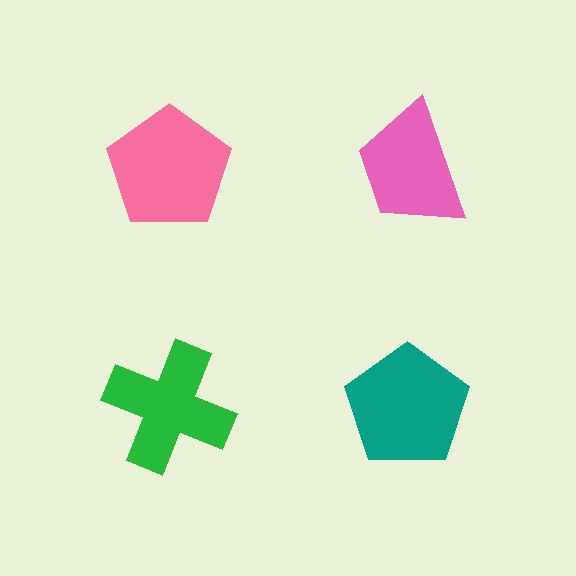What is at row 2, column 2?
A teal pentagon.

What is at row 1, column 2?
A pink trapezoid.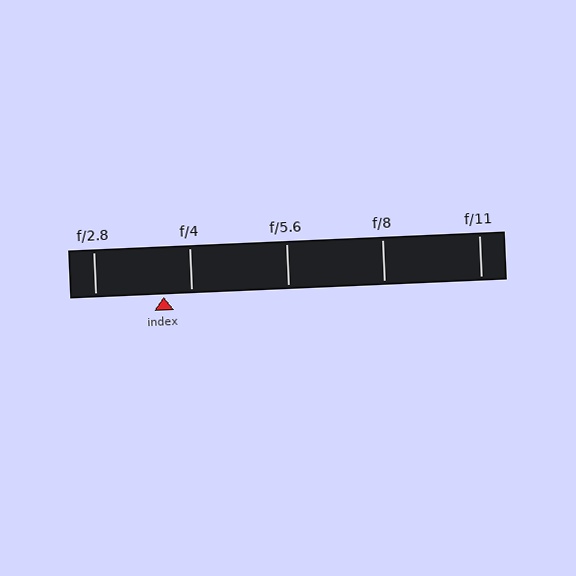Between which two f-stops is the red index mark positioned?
The index mark is between f/2.8 and f/4.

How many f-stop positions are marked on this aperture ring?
There are 5 f-stop positions marked.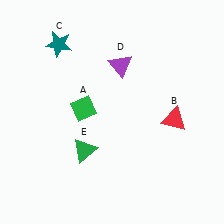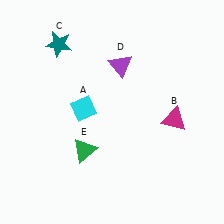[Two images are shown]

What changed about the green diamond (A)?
In Image 1, A is green. In Image 2, it changed to cyan.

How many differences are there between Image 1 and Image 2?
There are 2 differences between the two images.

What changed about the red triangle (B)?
In Image 1, B is red. In Image 2, it changed to magenta.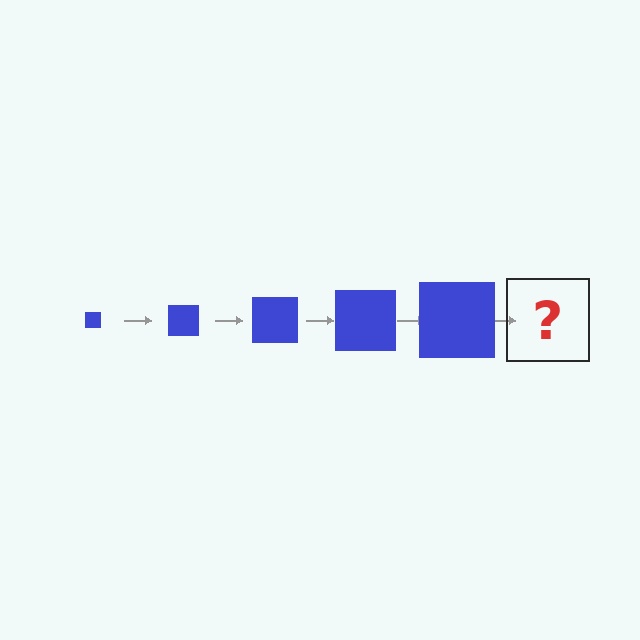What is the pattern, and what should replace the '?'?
The pattern is that the square gets progressively larger each step. The '?' should be a blue square, larger than the previous one.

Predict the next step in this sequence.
The next step is a blue square, larger than the previous one.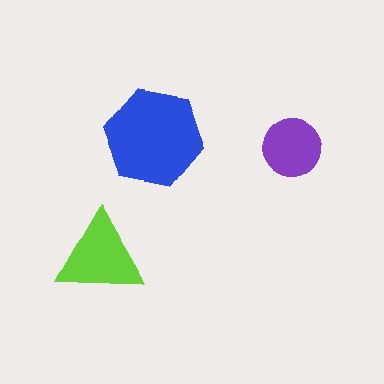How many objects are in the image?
There are 3 objects in the image.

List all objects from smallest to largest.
The purple circle, the lime triangle, the blue hexagon.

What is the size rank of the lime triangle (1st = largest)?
2nd.